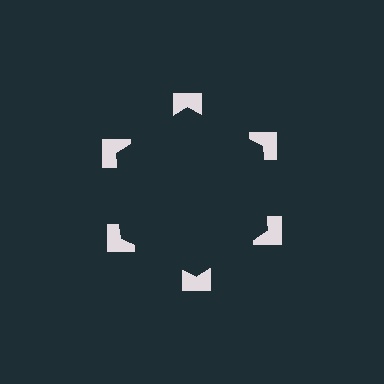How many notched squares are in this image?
There are 6 — one at each vertex of the illusory hexagon.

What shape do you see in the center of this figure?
An illusory hexagon — its edges are inferred from the aligned wedge cuts in the notched squares, not physically drawn.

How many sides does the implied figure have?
6 sides.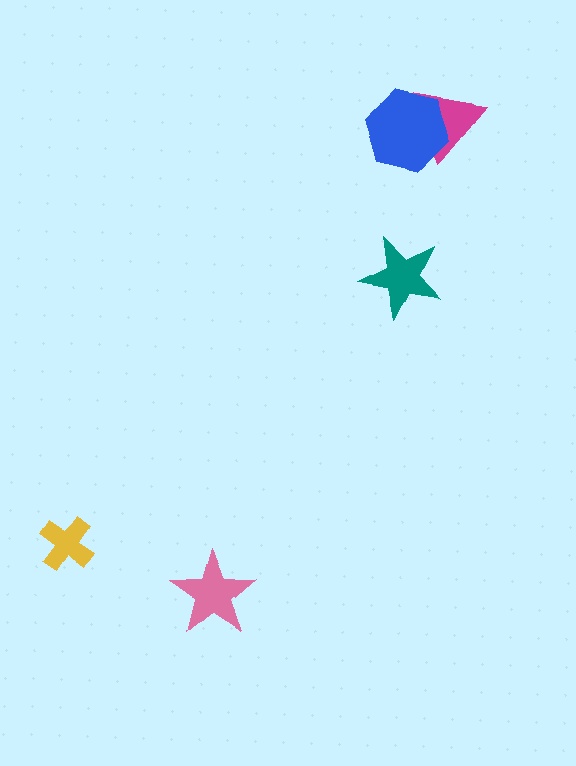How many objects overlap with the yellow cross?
0 objects overlap with the yellow cross.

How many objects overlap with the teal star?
0 objects overlap with the teal star.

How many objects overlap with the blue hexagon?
1 object overlaps with the blue hexagon.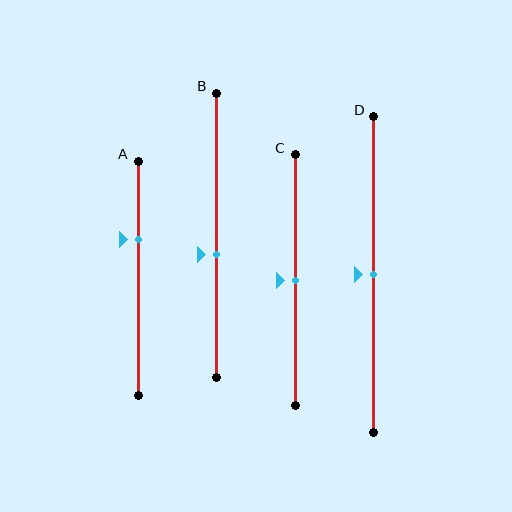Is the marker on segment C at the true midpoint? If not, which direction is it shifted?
Yes, the marker on segment C is at the true midpoint.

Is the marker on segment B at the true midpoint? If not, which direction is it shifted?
No, the marker on segment B is shifted downward by about 7% of the segment length.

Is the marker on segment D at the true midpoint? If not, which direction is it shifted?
Yes, the marker on segment D is at the true midpoint.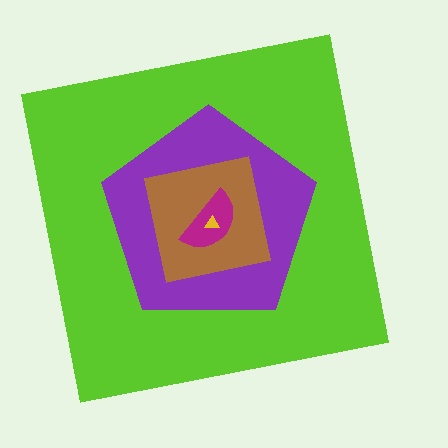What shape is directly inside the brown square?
The magenta semicircle.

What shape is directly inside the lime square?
The purple pentagon.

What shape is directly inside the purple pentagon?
The brown square.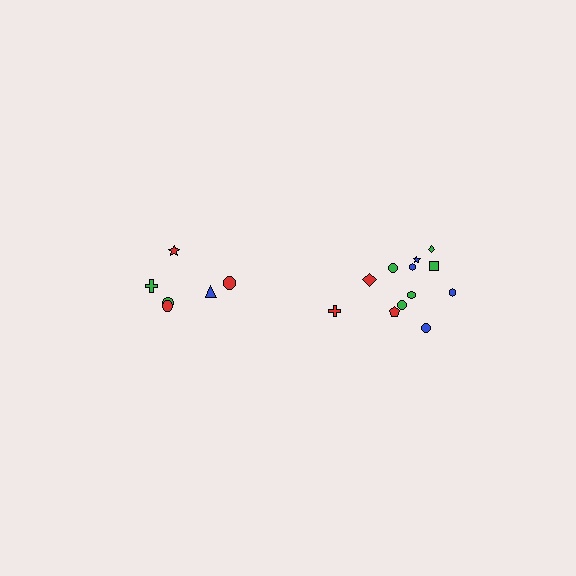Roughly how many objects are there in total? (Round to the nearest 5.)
Roughly 20 objects in total.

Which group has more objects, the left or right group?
The right group.